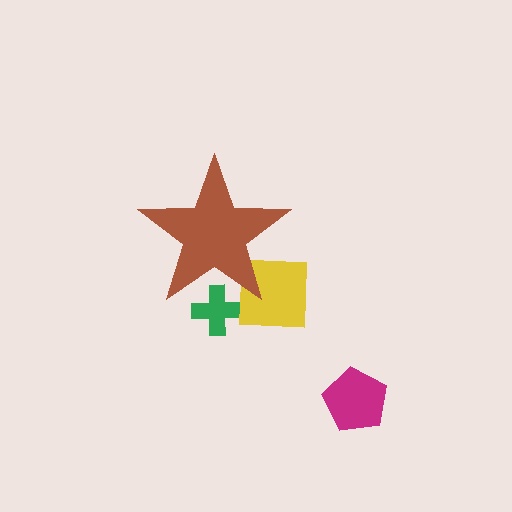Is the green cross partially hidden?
Yes, the green cross is partially hidden behind the brown star.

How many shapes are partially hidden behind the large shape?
2 shapes are partially hidden.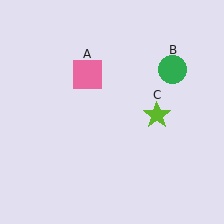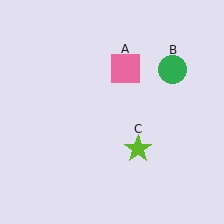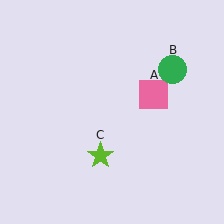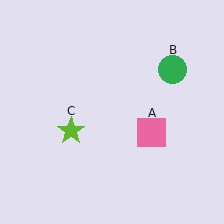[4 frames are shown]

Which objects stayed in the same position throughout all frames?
Green circle (object B) remained stationary.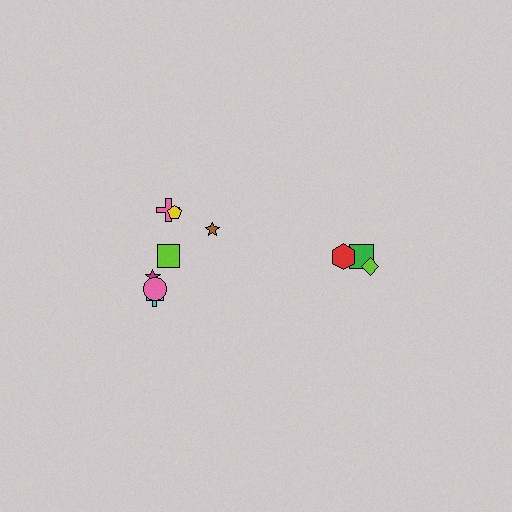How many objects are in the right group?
There are 4 objects.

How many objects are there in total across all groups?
There are 11 objects.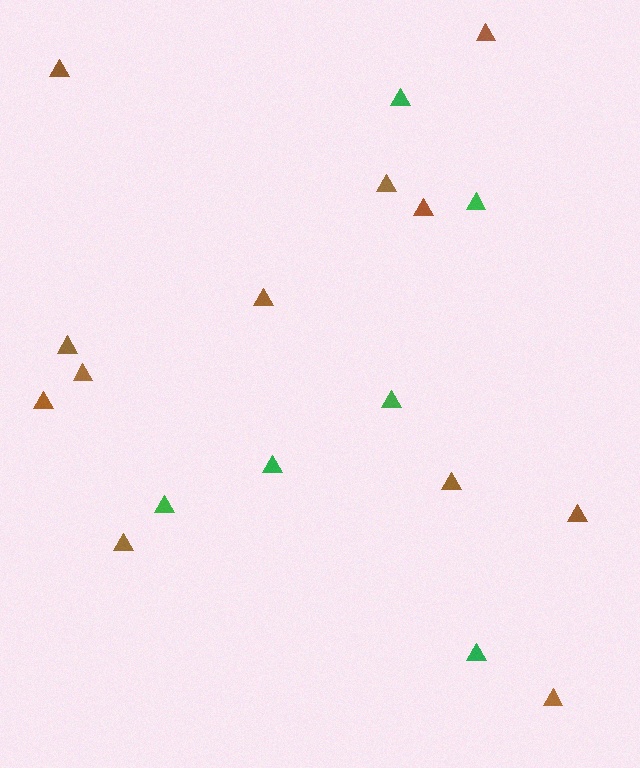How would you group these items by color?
There are 2 groups: one group of green triangles (6) and one group of brown triangles (12).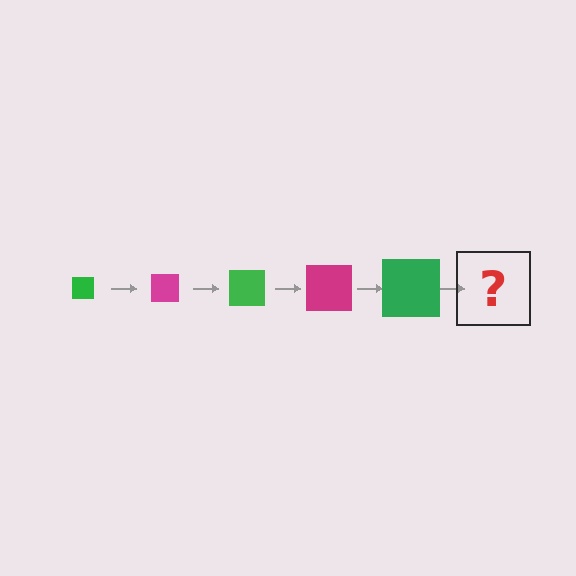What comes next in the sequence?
The next element should be a magenta square, larger than the previous one.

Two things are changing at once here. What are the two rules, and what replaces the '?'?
The two rules are that the square grows larger each step and the color cycles through green and magenta. The '?' should be a magenta square, larger than the previous one.